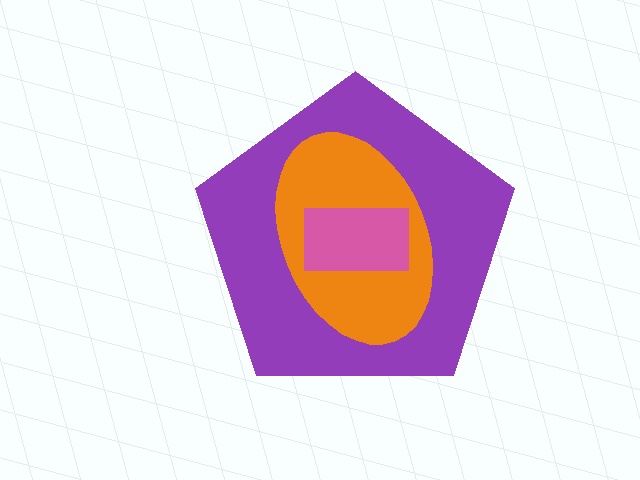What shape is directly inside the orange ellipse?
The pink rectangle.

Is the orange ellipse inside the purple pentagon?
Yes.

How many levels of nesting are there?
3.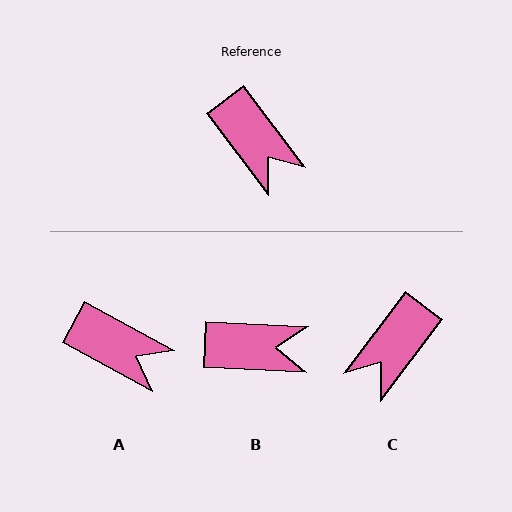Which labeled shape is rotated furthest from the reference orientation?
C, about 74 degrees away.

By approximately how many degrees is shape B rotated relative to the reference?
Approximately 50 degrees counter-clockwise.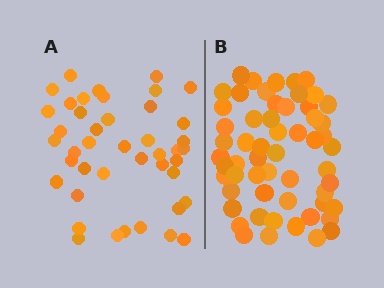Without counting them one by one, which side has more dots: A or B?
Region B (the right region) has more dots.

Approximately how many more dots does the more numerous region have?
Region B has approximately 15 more dots than region A.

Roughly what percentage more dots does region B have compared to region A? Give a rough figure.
About 35% more.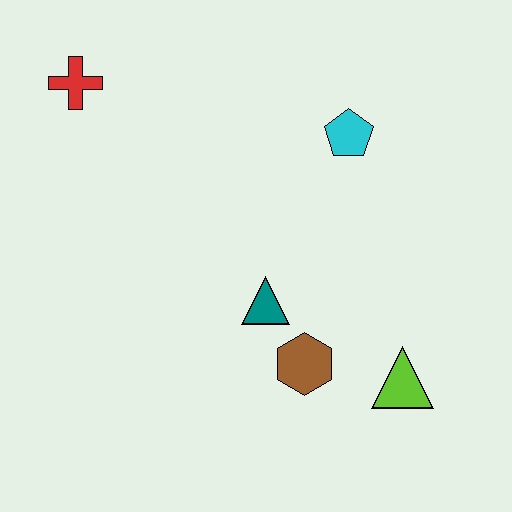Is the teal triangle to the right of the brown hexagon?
No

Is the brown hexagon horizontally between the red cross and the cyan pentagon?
Yes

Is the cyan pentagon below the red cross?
Yes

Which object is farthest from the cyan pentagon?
The red cross is farthest from the cyan pentagon.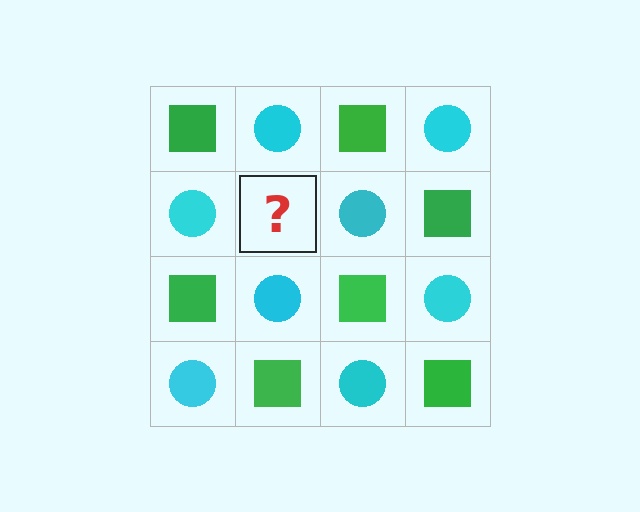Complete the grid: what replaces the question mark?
The question mark should be replaced with a green square.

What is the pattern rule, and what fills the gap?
The rule is that it alternates green square and cyan circle in a checkerboard pattern. The gap should be filled with a green square.